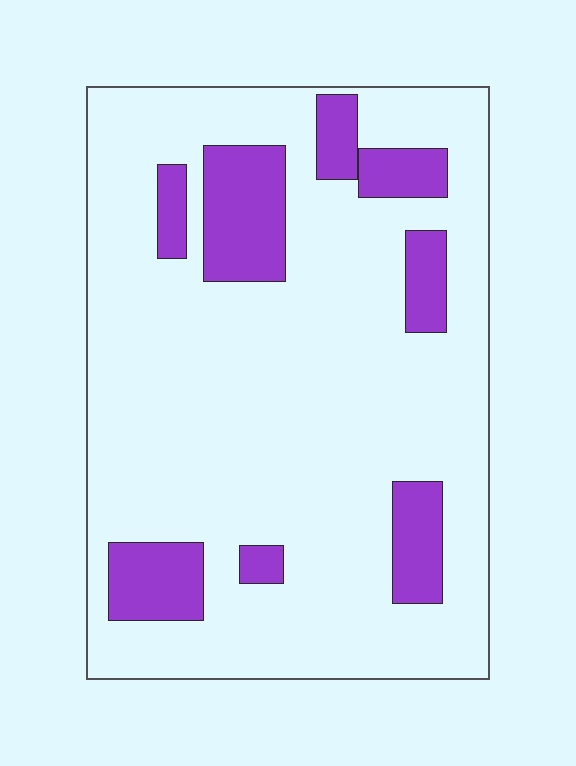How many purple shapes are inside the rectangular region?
8.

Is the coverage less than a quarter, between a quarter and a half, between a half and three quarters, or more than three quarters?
Less than a quarter.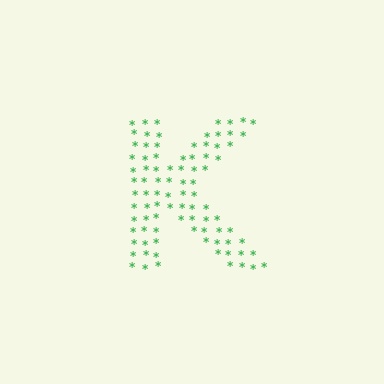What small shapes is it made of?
It is made of small asterisks.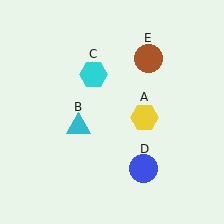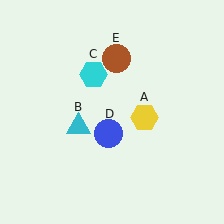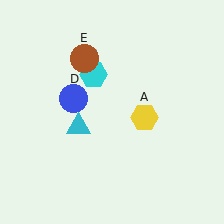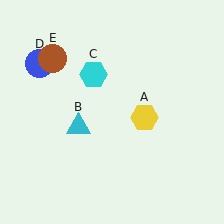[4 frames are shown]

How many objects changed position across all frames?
2 objects changed position: blue circle (object D), brown circle (object E).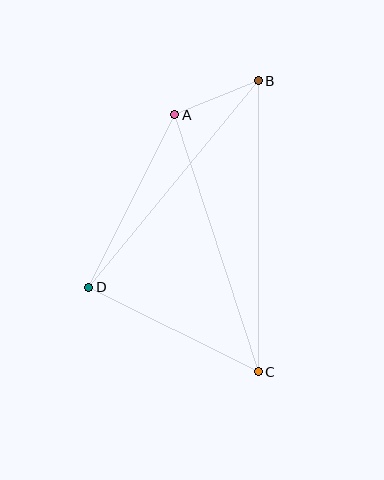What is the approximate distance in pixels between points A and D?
The distance between A and D is approximately 193 pixels.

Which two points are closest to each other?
Points A and B are closest to each other.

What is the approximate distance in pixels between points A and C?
The distance between A and C is approximately 270 pixels.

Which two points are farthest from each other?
Points B and C are farthest from each other.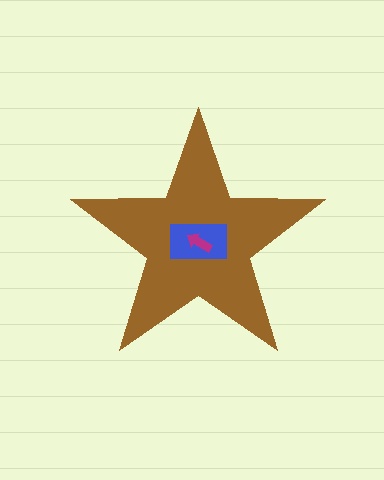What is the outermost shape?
The brown star.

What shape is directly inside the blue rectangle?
The magenta arrow.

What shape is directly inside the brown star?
The blue rectangle.